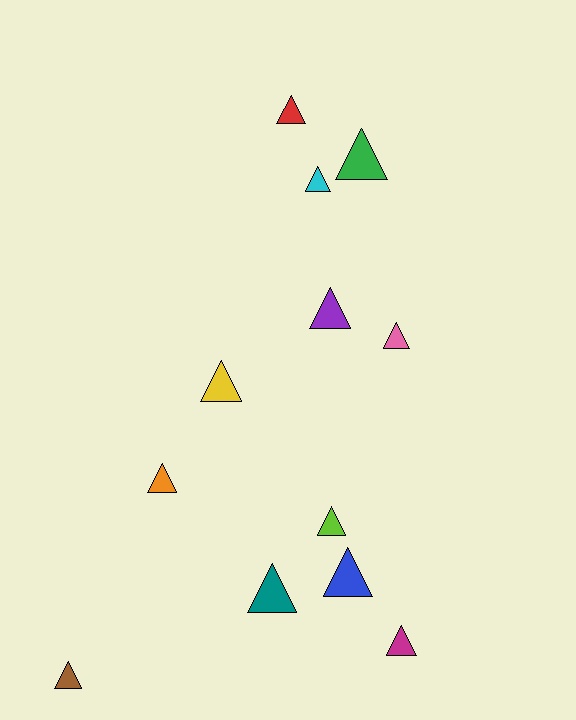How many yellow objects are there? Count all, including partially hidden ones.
There is 1 yellow object.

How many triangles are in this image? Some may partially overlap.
There are 12 triangles.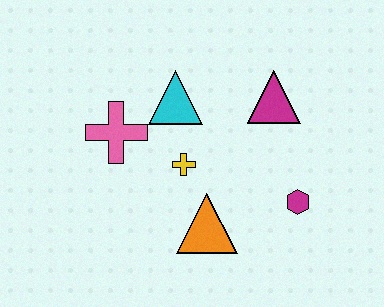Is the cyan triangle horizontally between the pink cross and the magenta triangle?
Yes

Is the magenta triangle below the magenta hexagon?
No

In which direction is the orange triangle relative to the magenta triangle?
The orange triangle is below the magenta triangle.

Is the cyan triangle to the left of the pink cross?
No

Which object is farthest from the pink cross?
The magenta hexagon is farthest from the pink cross.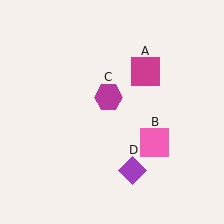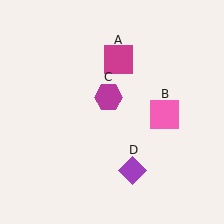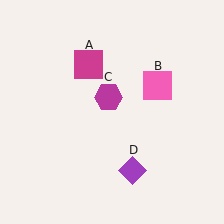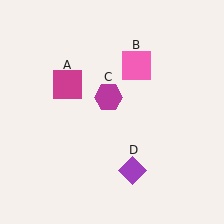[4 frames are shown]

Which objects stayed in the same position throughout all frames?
Magenta hexagon (object C) and purple diamond (object D) remained stationary.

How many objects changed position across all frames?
2 objects changed position: magenta square (object A), pink square (object B).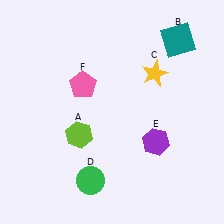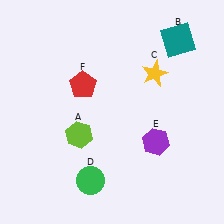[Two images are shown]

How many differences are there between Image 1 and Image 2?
There is 1 difference between the two images.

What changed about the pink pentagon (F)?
In Image 1, F is pink. In Image 2, it changed to red.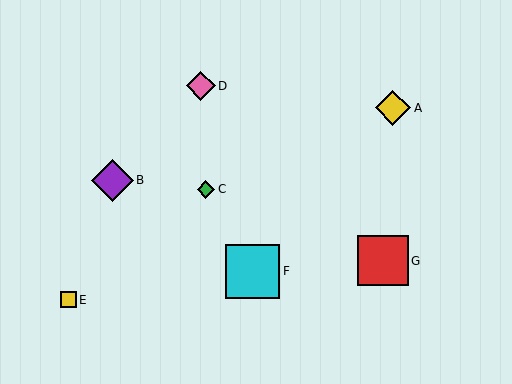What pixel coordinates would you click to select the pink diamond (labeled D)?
Click at (201, 86) to select the pink diamond D.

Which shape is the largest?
The cyan square (labeled F) is the largest.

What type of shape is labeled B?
Shape B is a purple diamond.